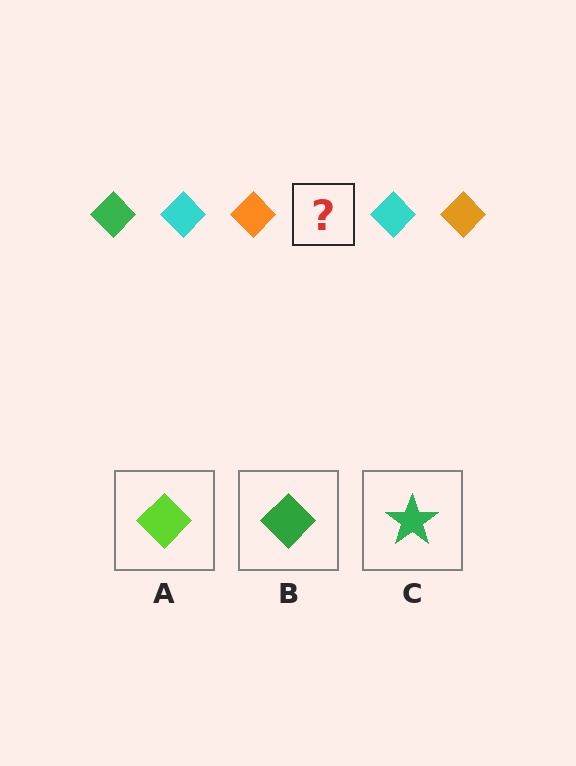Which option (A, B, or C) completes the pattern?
B.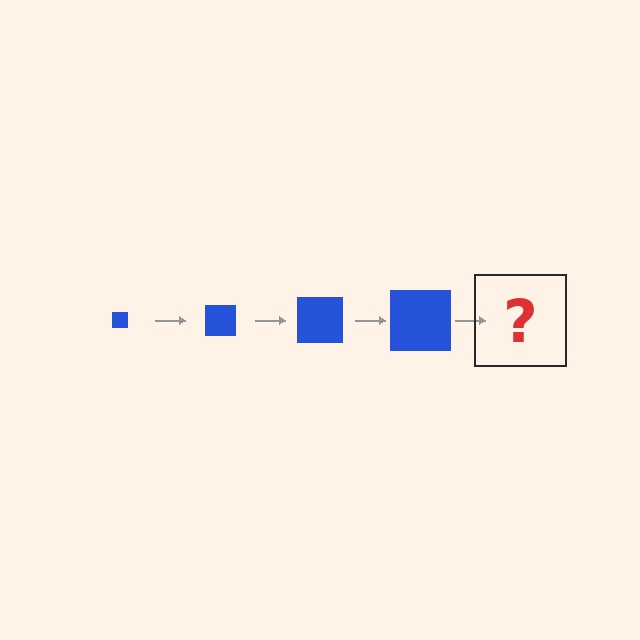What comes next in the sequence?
The next element should be a blue square, larger than the previous one.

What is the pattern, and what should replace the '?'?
The pattern is that the square gets progressively larger each step. The '?' should be a blue square, larger than the previous one.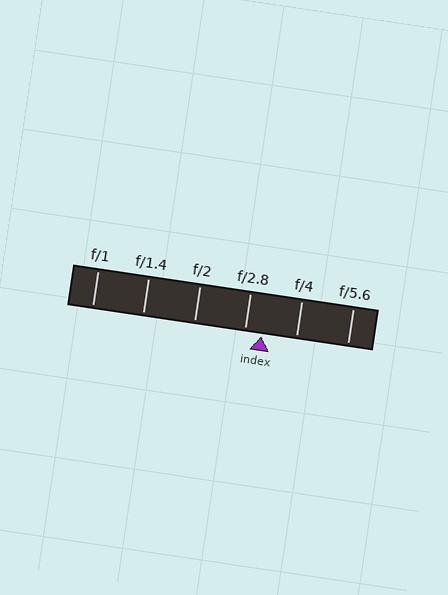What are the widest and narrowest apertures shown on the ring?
The widest aperture shown is f/1 and the narrowest is f/5.6.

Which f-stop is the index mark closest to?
The index mark is closest to f/2.8.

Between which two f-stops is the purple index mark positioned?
The index mark is between f/2.8 and f/4.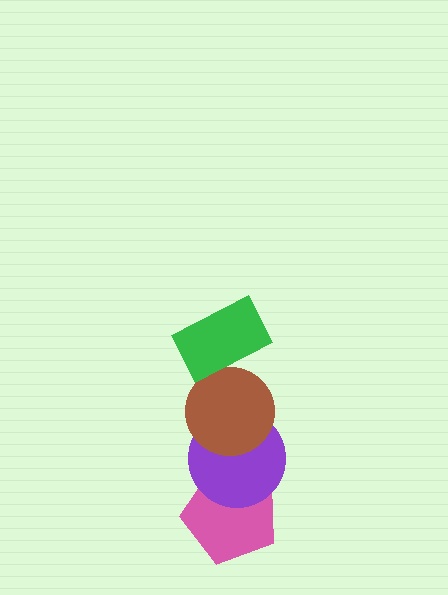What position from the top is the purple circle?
The purple circle is 3rd from the top.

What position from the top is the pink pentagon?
The pink pentagon is 4th from the top.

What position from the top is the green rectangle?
The green rectangle is 1st from the top.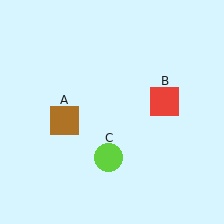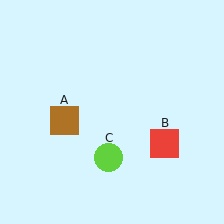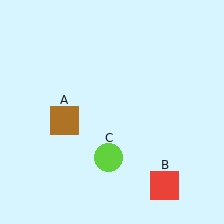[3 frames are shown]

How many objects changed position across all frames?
1 object changed position: red square (object B).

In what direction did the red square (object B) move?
The red square (object B) moved down.